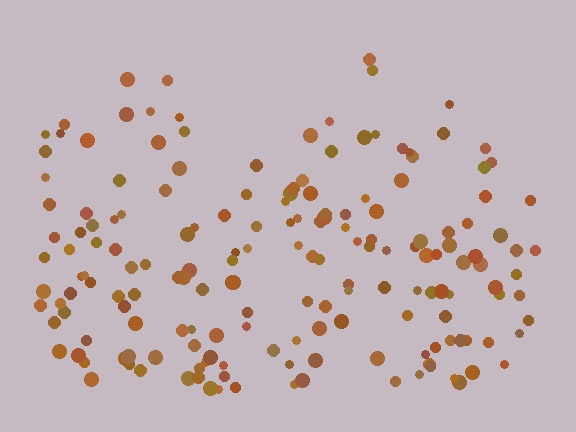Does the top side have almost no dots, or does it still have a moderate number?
Still a moderate number, just noticeably fewer than the bottom.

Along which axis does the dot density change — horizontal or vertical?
Vertical.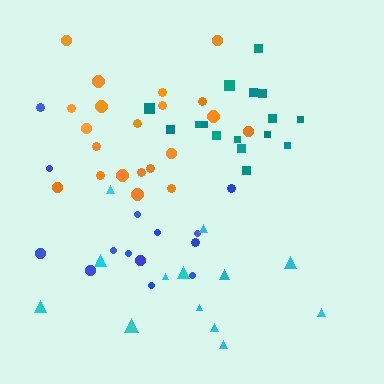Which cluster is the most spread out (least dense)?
Cyan.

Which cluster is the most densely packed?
Teal.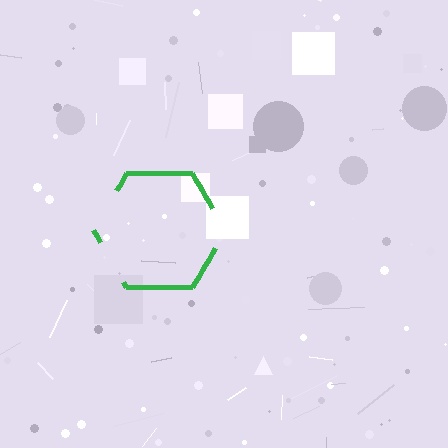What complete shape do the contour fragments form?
The contour fragments form a hexagon.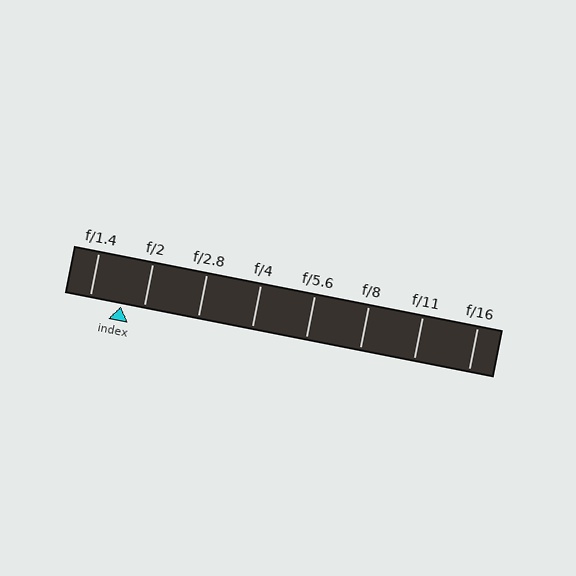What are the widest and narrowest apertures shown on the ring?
The widest aperture shown is f/1.4 and the narrowest is f/16.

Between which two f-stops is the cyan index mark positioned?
The index mark is between f/1.4 and f/2.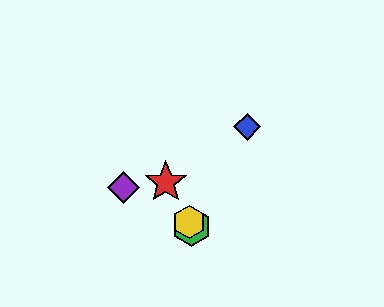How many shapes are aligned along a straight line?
3 shapes (the red star, the green hexagon, the yellow hexagon) are aligned along a straight line.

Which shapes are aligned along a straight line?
The red star, the green hexagon, the yellow hexagon are aligned along a straight line.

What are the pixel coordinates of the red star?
The red star is at (166, 182).